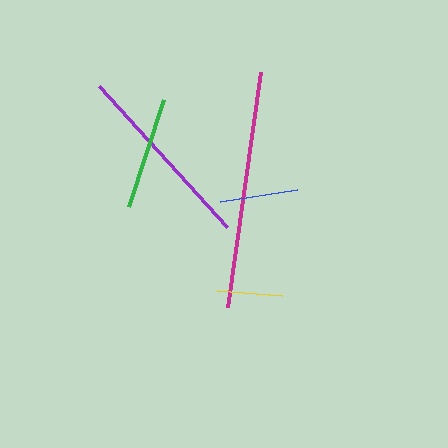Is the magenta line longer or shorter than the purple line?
The magenta line is longer than the purple line.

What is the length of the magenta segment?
The magenta segment is approximately 237 pixels long.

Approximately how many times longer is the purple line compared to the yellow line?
The purple line is approximately 2.9 times the length of the yellow line.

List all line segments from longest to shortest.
From longest to shortest: magenta, purple, green, blue, yellow.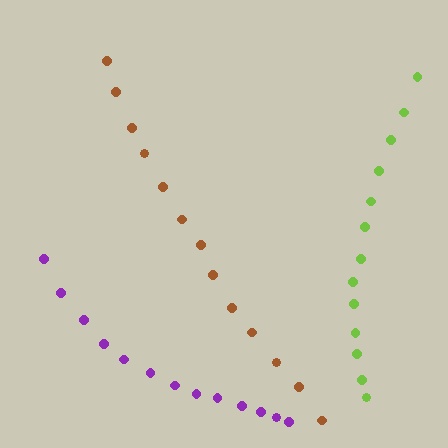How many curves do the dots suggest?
There are 3 distinct paths.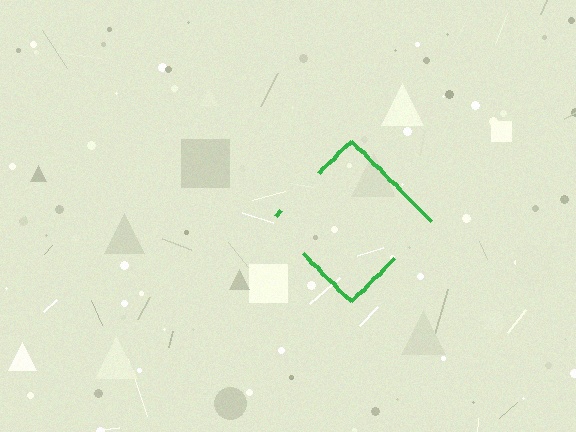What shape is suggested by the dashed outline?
The dashed outline suggests a diamond.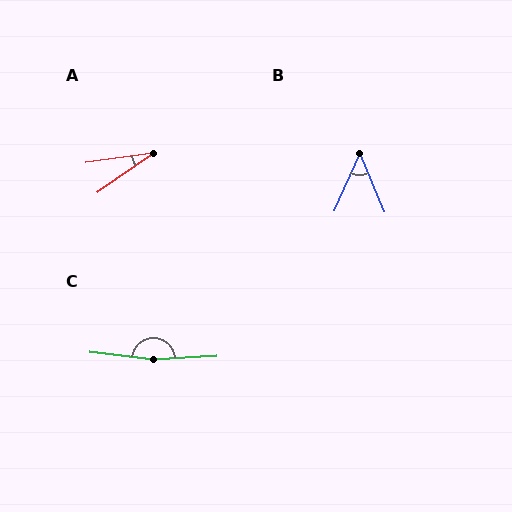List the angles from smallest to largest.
A (27°), B (46°), C (170°).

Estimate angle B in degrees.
Approximately 46 degrees.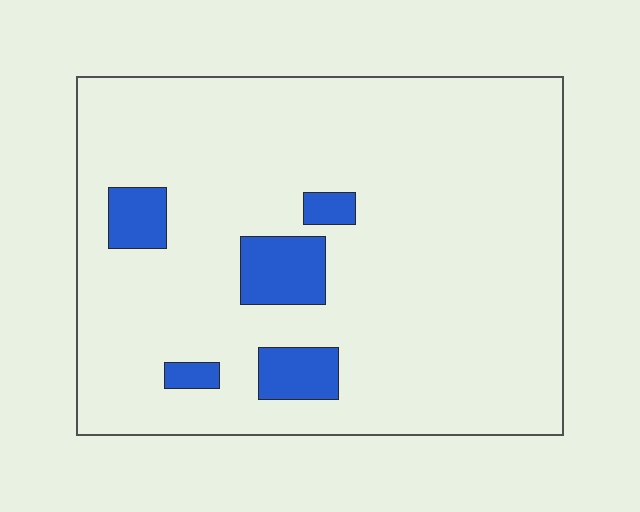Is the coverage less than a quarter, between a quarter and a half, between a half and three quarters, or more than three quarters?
Less than a quarter.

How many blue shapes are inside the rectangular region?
5.